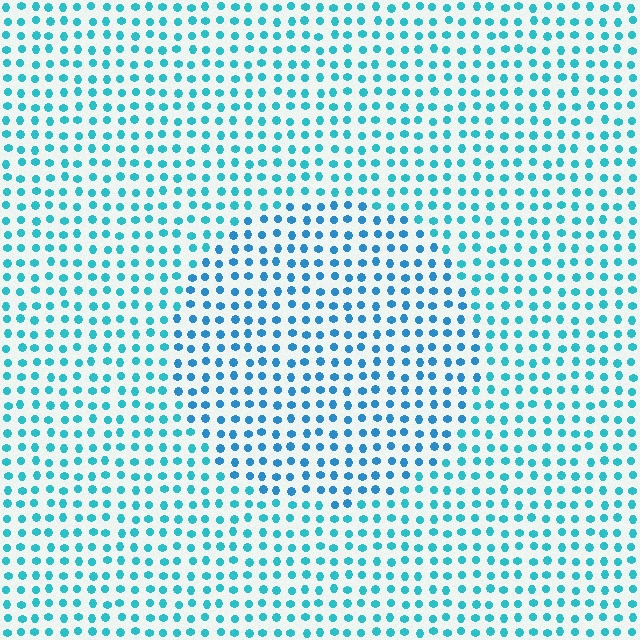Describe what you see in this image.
The image is filled with small cyan elements in a uniform arrangement. A circle-shaped region is visible where the elements are tinted to a slightly different hue, forming a subtle color boundary.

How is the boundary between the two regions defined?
The boundary is defined purely by a slight shift in hue (about 20 degrees). Spacing, size, and orientation are identical on both sides.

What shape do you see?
I see a circle.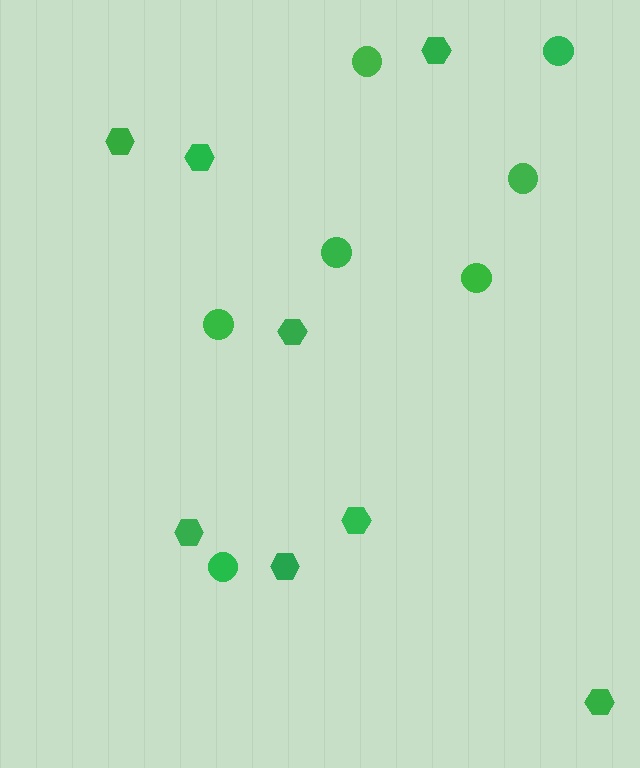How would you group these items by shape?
There are 2 groups: one group of hexagons (8) and one group of circles (7).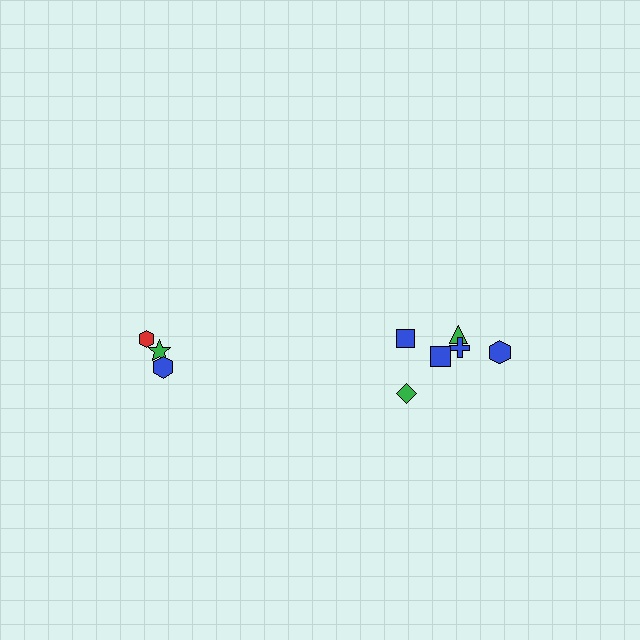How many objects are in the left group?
There are 3 objects.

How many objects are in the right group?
There are 6 objects.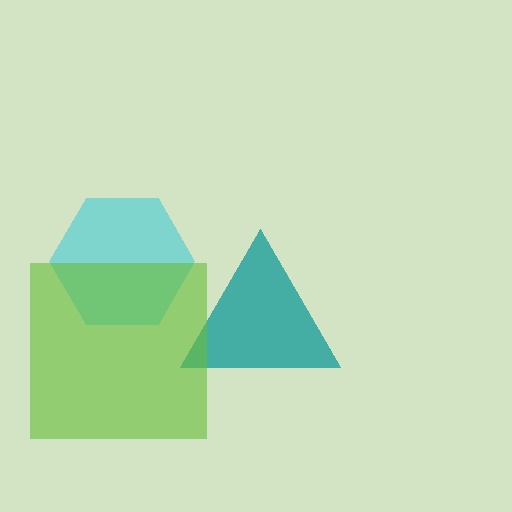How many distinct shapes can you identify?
There are 3 distinct shapes: a teal triangle, a cyan hexagon, a lime square.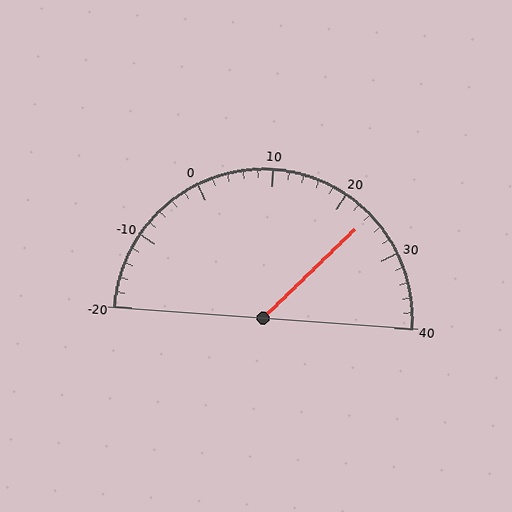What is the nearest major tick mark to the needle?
The nearest major tick mark is 20.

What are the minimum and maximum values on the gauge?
The gauge ranges from -20 to 40.